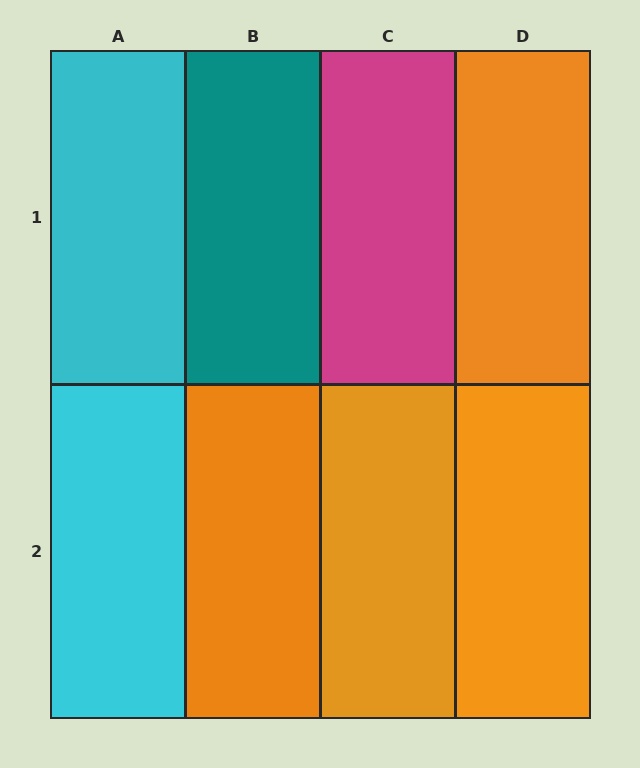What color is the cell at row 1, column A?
Cyan.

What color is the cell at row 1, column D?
Orange.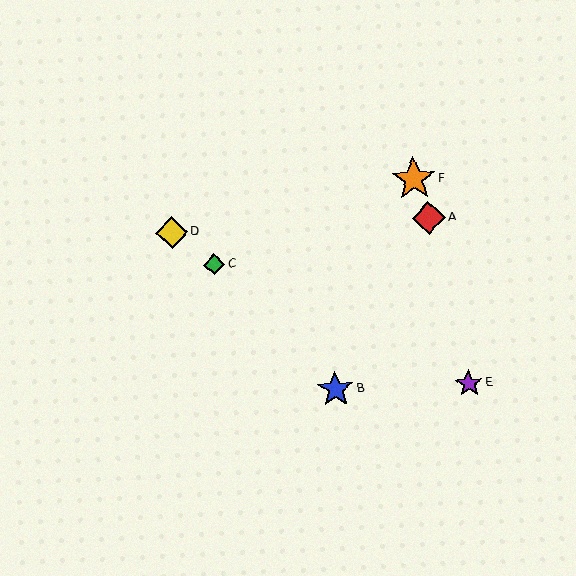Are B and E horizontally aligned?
Yes, both are at y≈389.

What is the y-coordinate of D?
Object D is at y≈233.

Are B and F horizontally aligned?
No, B is at y≈389 and F is at y≈179.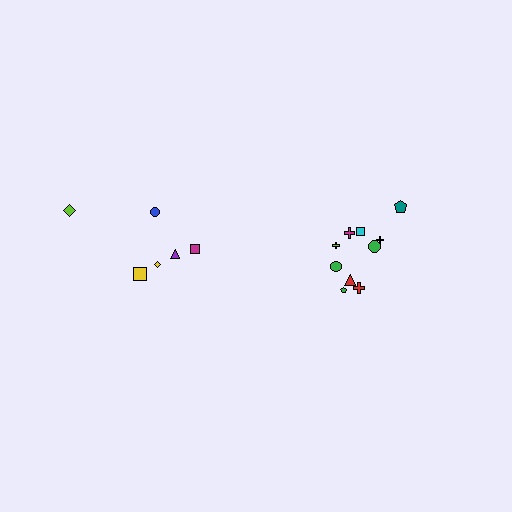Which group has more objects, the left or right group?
The right group.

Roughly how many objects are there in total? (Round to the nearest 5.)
Roughly 15 objects in total.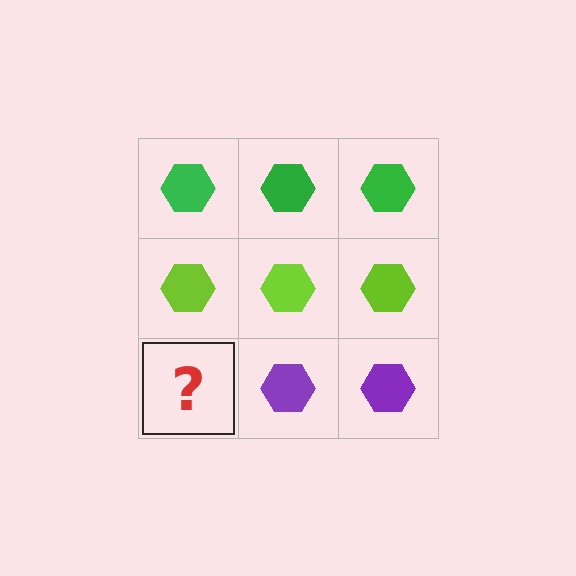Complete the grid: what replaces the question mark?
The question mark should be replaced with a purple hexagon.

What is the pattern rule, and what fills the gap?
The rule is that each row has a consistent color. The gap should be filled with a purple hexagon.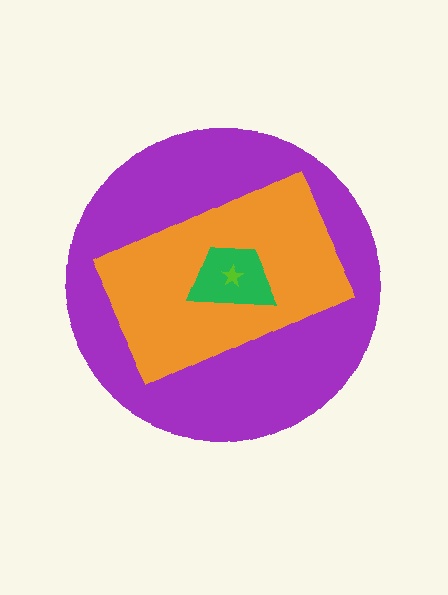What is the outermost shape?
The purple circle.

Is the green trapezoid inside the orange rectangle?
Yes.